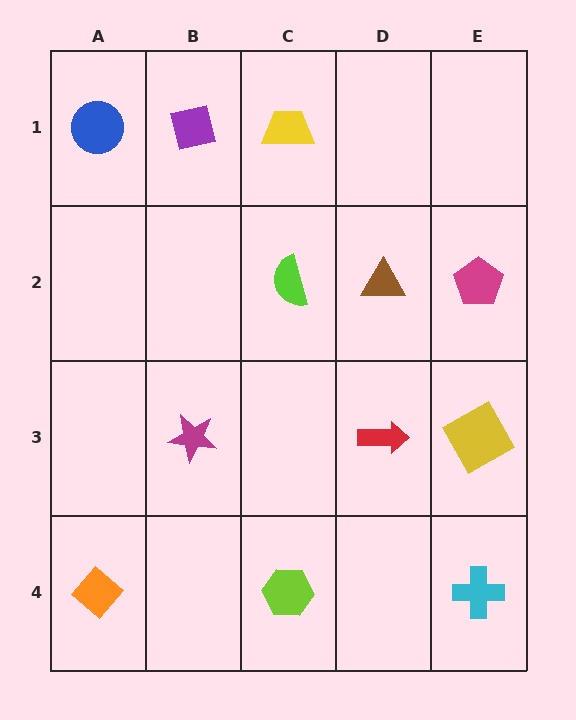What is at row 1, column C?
A yellow trapezoid.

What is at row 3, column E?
A yellow square.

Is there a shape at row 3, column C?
No, that cell is empty.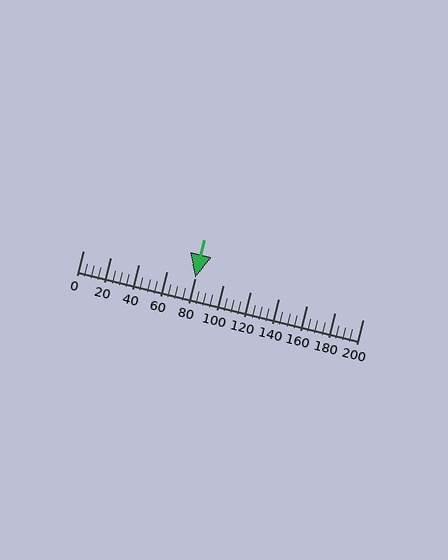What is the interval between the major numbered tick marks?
The major tick marks are spaced 20 units apart.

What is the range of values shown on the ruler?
The ruler shows values from 0 to 200.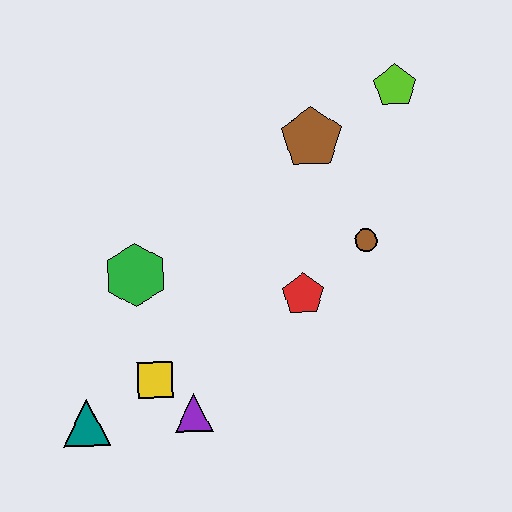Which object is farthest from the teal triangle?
The lime pentagon is farthest from the teal triangle.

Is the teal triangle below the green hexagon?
Yes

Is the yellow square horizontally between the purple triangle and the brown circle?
No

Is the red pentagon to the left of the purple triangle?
No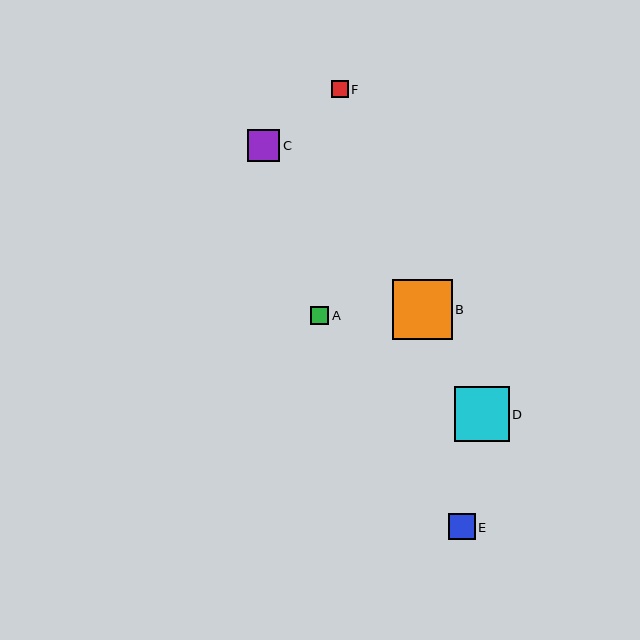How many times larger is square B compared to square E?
Square B is approximately 2.3 times the size of square E.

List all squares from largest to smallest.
From largest to smallest: B, D, C, E, A, F.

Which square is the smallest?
Square F is the smallest with a size of approximately 17 pixels.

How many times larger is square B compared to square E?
Square B is approximately 2.3 times the size of square E.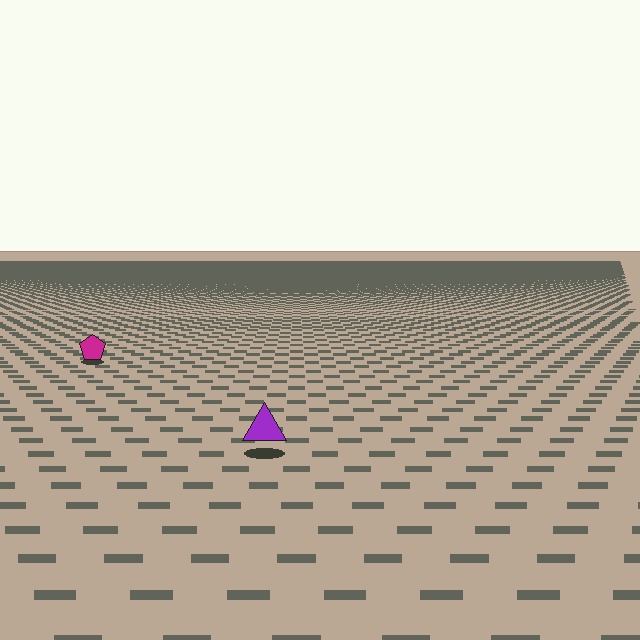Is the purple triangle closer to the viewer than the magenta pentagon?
Yes. The purple triangle is closer — you can tell from the texture gradient: the ground texture is coarser near it.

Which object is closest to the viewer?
The purple triangle is closest. The texture marks near it are larger and more spread out.